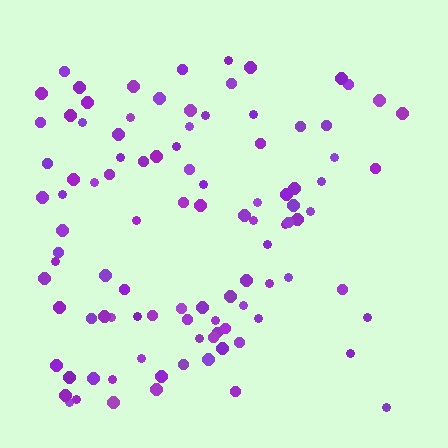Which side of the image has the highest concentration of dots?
The left.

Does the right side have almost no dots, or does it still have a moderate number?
Still a moderate number, just noticeably fewer than the left.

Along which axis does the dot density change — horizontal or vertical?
Horizontal.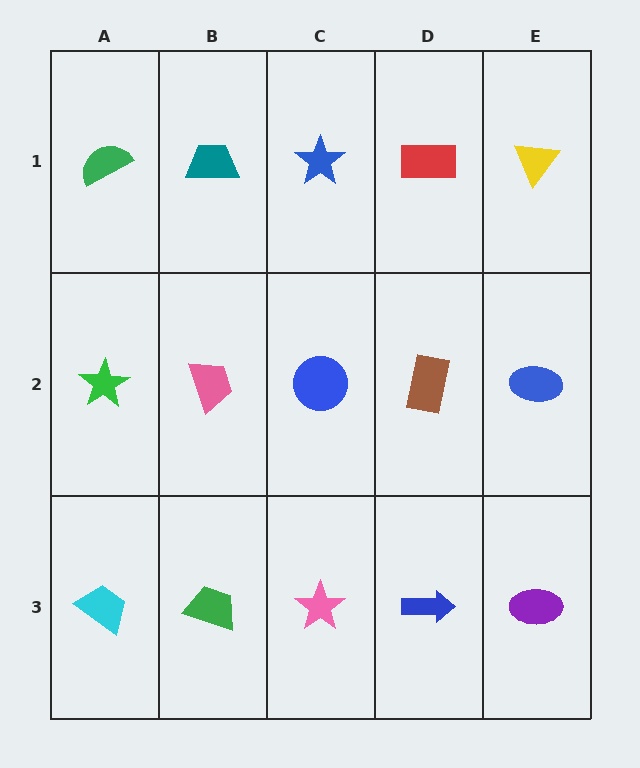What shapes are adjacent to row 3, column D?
A brown rectangle (row 2, column D), a pink star (row 3, column C), a purple ellipse (row 3, column E).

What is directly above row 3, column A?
A green star.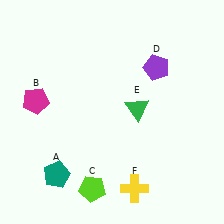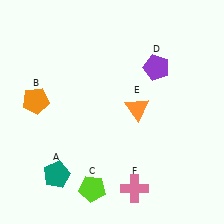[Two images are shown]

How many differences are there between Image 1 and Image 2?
There are 3 differences between the two images.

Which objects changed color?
B changed from magenta to orange. E changed from green to orange. F changed from yellow to pink.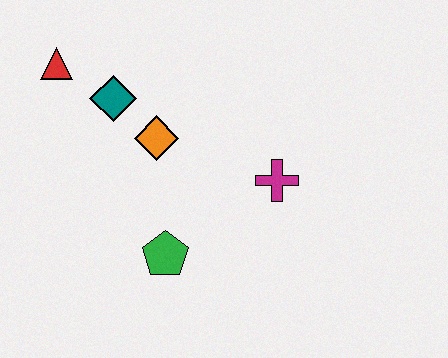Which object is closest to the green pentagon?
The orange diamond is closest to the green pentagon.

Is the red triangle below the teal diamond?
No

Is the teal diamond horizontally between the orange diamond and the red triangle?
Yes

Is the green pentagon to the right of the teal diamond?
Yes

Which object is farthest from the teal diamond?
The magenta cross is farthest from the teal diamond.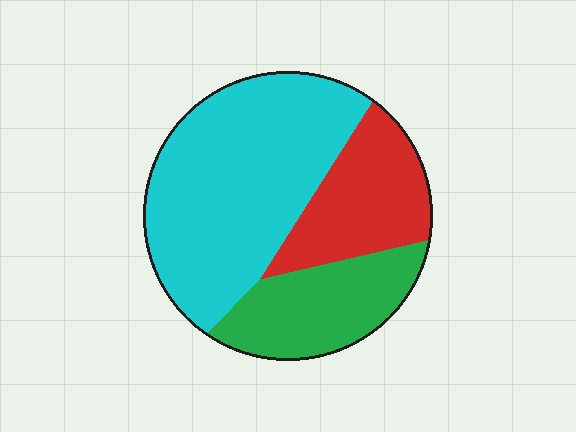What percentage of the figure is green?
Green takes up about one quarter (1/4) of the figure.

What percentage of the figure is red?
Red takes up less than a quarter of the figure.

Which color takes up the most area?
Cyan, at roughly 55%.